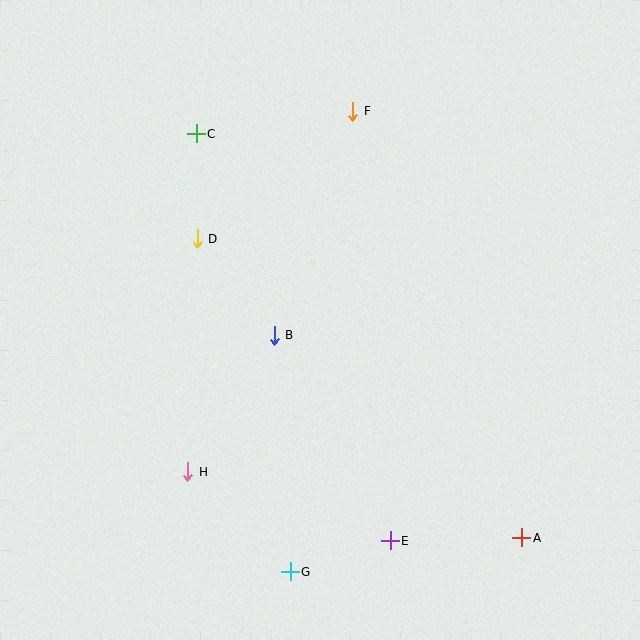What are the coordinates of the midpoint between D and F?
The midpoint between D and F is at (275, 175).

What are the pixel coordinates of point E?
Point E is at (390, 541).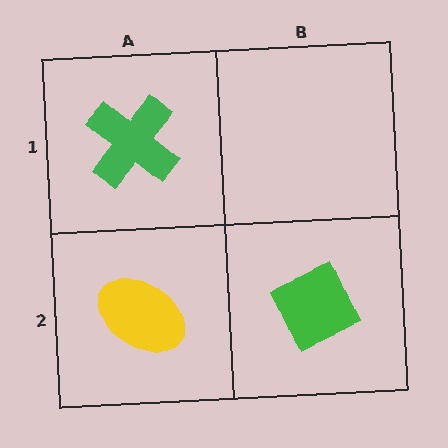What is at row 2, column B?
A green diamond.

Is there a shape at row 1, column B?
No, that cell is empty.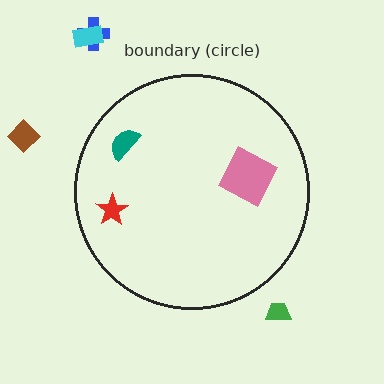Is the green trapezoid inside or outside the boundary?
Outside.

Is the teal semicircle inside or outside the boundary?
Inside.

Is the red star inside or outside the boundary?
Inside.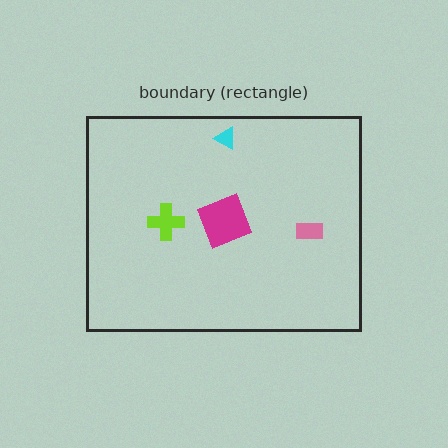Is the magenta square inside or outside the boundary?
Inside.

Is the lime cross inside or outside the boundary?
Inside.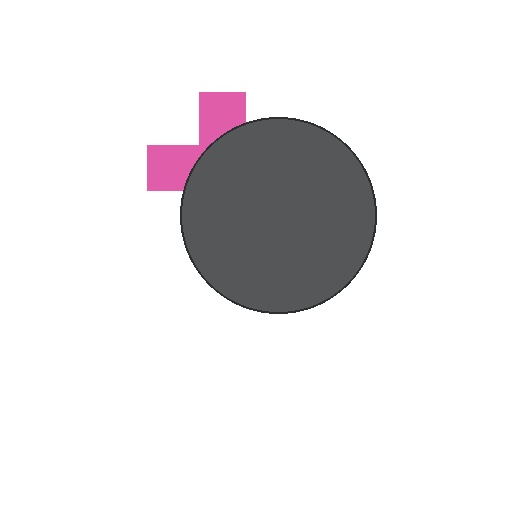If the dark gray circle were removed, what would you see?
You would see the complete pink cross.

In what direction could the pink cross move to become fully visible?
The pink cross could move toward the upper-left. That would shift it out from behind the dark gray circle entirely.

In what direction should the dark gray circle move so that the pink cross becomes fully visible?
The dark gray circle should move toward the lower-right. That is the shortest direction to clear the overlap and leave the pink cross fully visible.